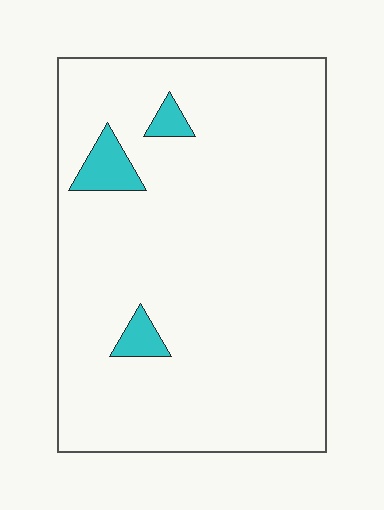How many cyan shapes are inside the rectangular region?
3.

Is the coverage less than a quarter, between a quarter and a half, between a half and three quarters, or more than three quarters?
Less than a quarter.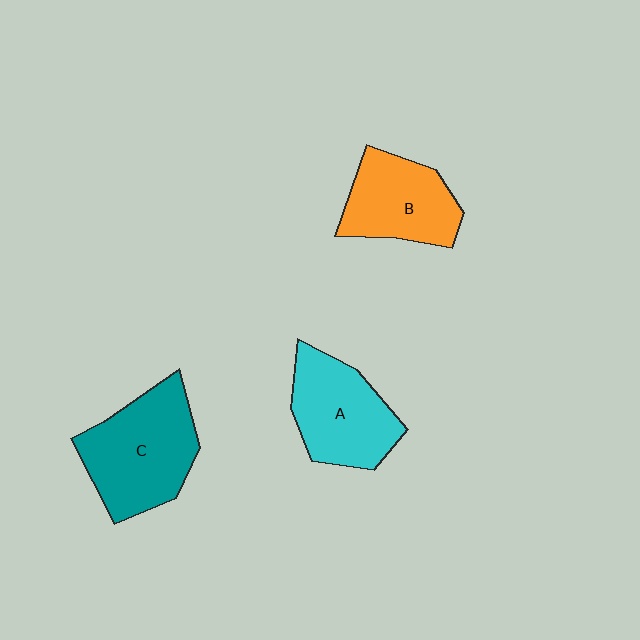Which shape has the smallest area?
Shape B (orange).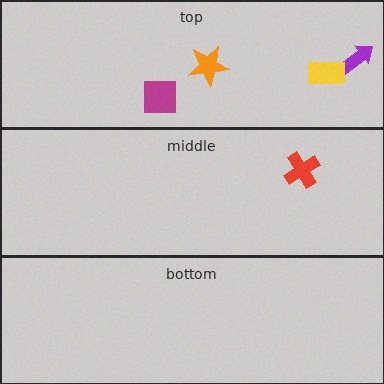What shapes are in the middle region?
The red cross.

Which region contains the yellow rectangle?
The top region.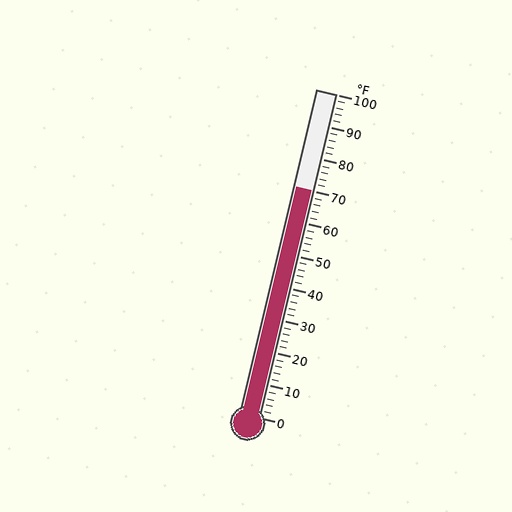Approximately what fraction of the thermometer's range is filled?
The thermometer is filled to approximately 70% of its range.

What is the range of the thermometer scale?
The thermometer scale ranges from 0°F to 100°F.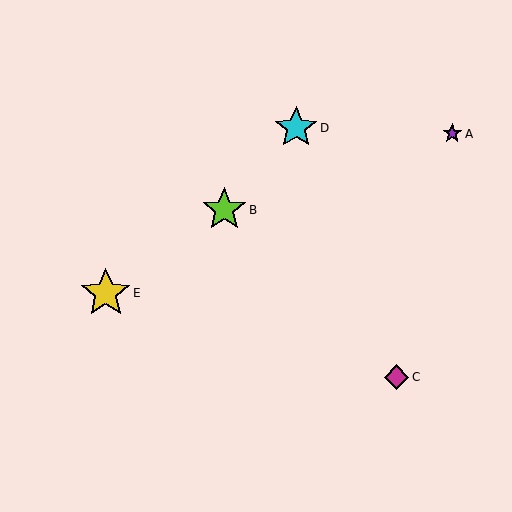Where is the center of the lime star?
The center of the lime star is at (224, 210).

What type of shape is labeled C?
Shape C is a magenta diamond.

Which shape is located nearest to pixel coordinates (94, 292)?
The yellow star (labeled E) at (106, 293) is nearest to that location.